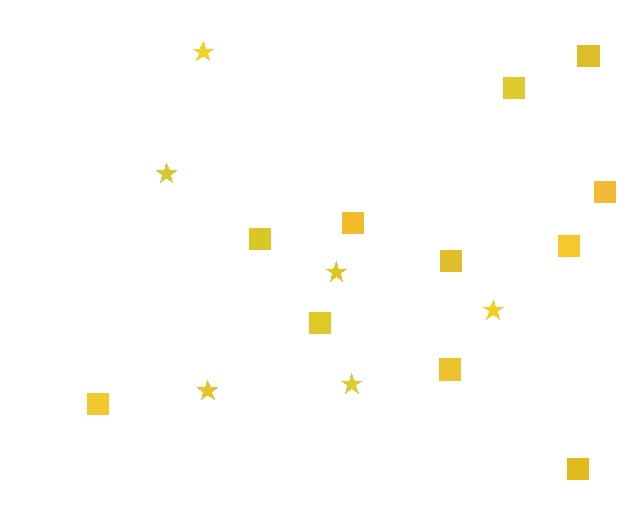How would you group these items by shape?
There are 2 groups: one group of squares (11) and one group of stars (6).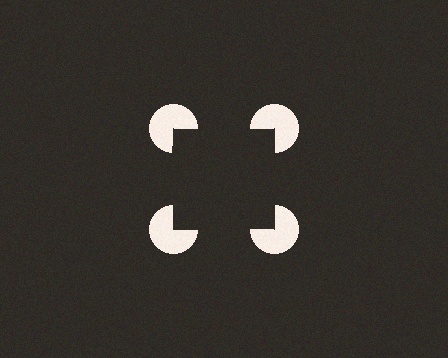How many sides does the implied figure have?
4 sides.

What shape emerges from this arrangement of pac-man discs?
An illusory square — its edges are inferred from the aligned wedge cuts in the pac-man discs, not physically drawn.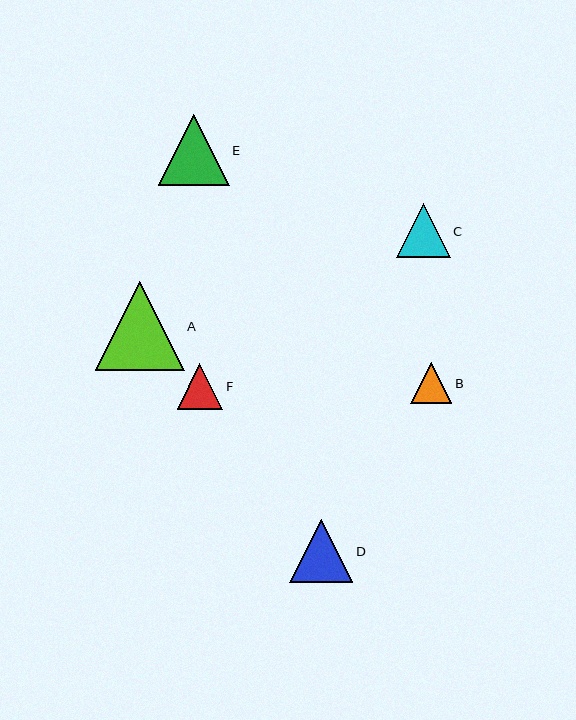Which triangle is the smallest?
Triangle B is the smallest with a size of approximately 41 pixels.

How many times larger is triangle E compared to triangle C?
Triangle E is approximately 1.3 times the size of triangle C.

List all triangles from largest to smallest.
From largest to smallest: A, E, D, C, F, B.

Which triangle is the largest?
Triangle A is the largest with a size of approximately 89 pixels.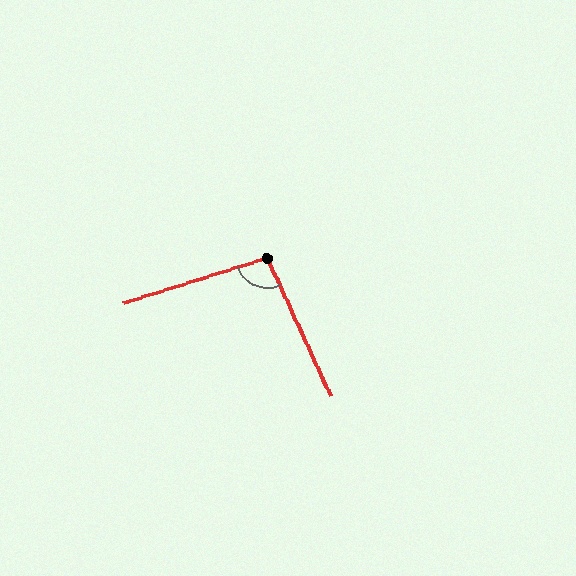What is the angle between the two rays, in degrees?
Approximately 97 degrees.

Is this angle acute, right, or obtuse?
It is obtuse.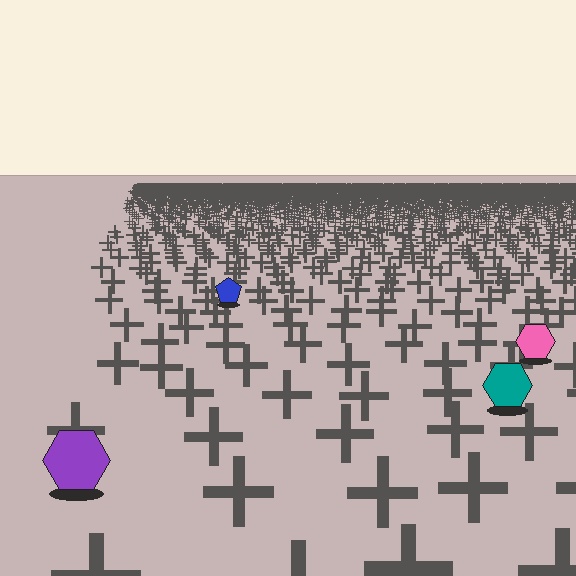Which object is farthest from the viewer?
The blue pentagon is farthest from the viewer. It appears smaller and the ground texture around it is denser.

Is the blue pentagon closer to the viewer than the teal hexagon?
No. The teal hexagon is closer — you can tell from the texture gradient: the ground texture is coarser near it.